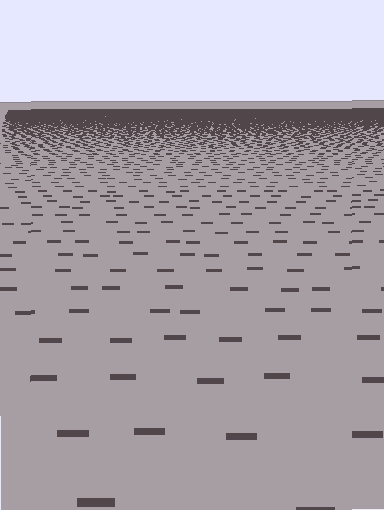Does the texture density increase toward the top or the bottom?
Density increases toward the top.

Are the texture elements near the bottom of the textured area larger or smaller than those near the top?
Larger. Near the bottom, elements are closer to the viewer and appear at a bigger on-screen size.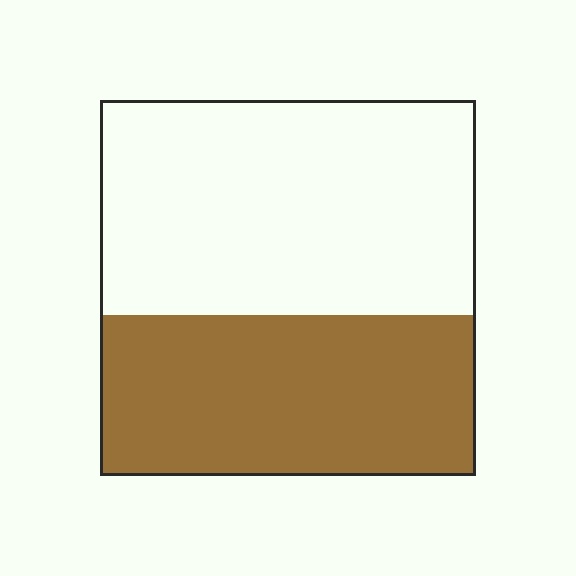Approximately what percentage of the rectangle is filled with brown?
Approximately 45%.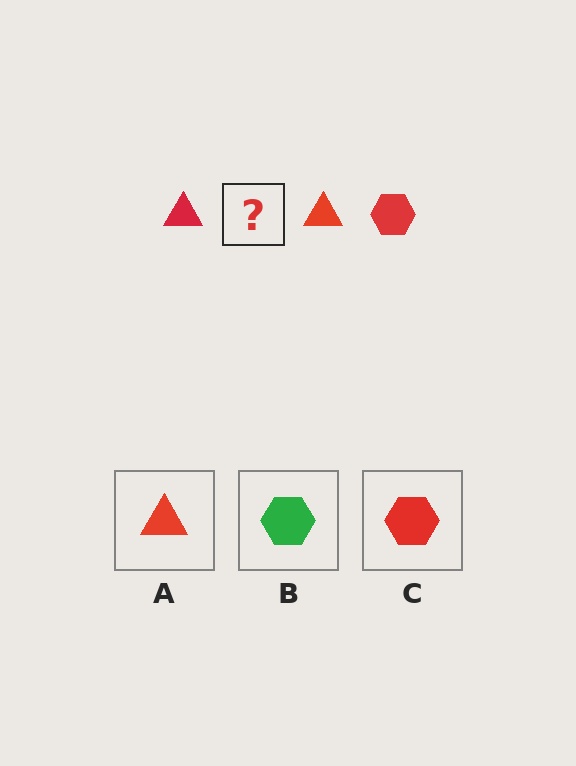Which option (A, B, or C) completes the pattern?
C.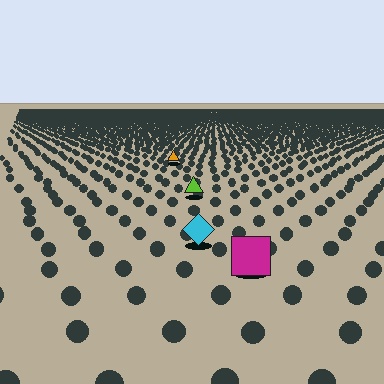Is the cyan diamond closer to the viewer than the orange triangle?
Yes. The cyan diamond is closer — you can tell from the texture gradient: the ground texture is coarser near it.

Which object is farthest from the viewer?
The orange triangle is farthest from the viewer. It appears smaller and the ground texture around it is denser.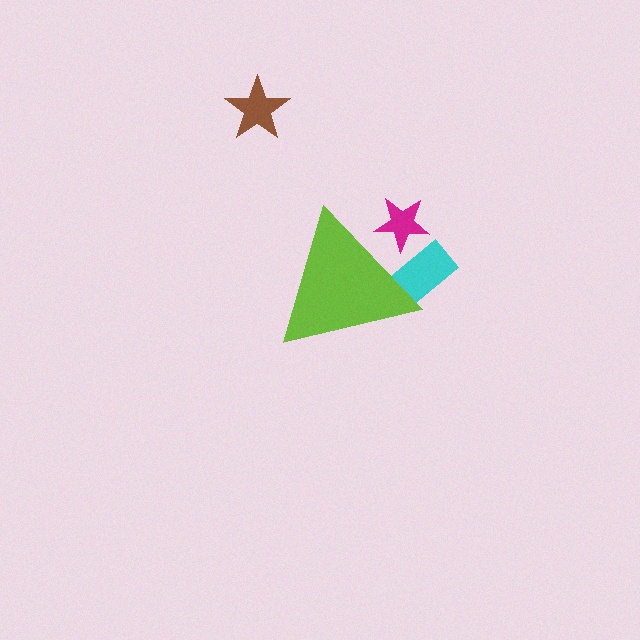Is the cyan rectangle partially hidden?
Yes, the cyan rectangle is partially hidden behind the lime triangle.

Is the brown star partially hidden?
No, the brown star is fully visible.